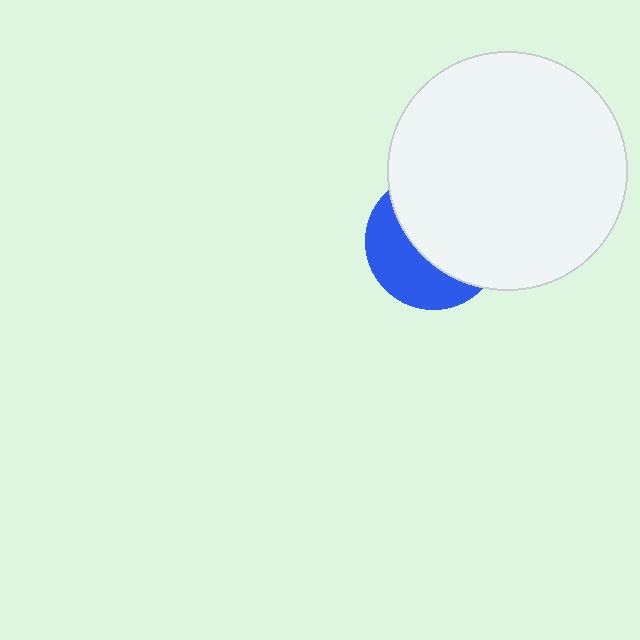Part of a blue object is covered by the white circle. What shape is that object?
It is a circle.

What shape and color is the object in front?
The object in front is a white circle.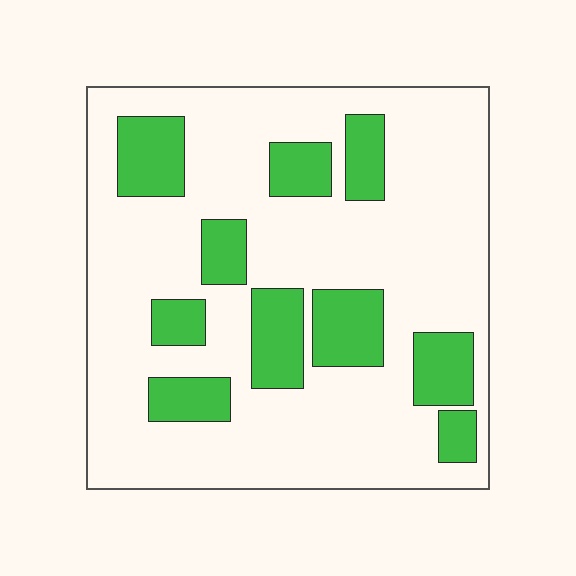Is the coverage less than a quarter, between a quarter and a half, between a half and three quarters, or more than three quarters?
Less than a quarter.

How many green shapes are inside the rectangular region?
10.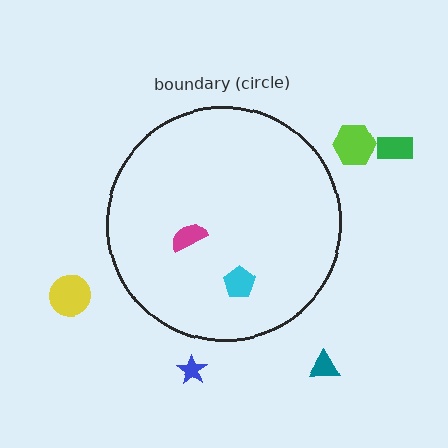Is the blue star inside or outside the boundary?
Outside.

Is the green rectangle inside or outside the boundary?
Outside.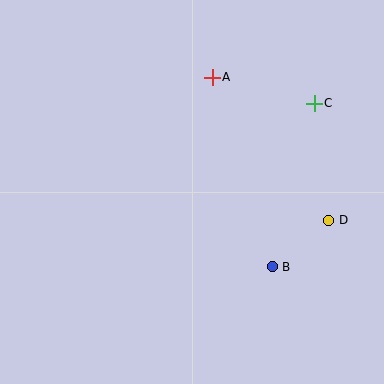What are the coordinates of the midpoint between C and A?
The midpoint between C and A is at (263, 90).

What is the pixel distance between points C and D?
The distance between C and D is 118 pixels.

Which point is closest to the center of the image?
Point B at (272, 267) is closest to the center.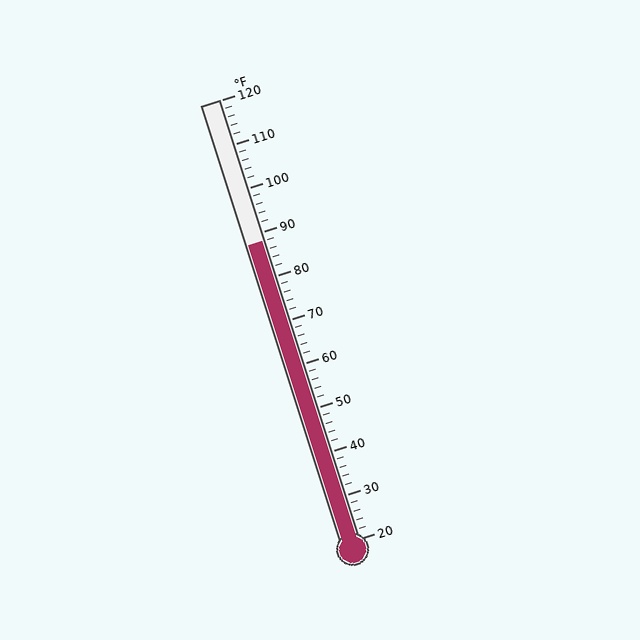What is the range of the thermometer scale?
The thermometer scale ranges from 20°F to 120°F.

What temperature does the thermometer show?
The thermometer shows approximately 88°F.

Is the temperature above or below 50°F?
The temperature is above 50°F.